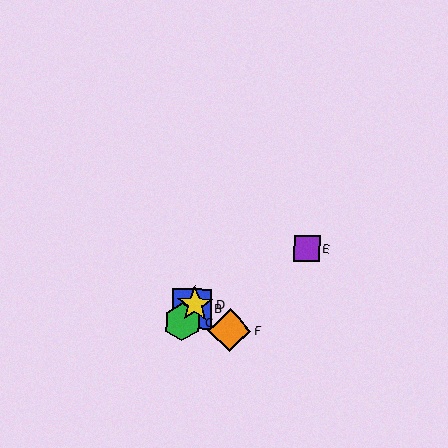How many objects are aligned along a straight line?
4 objects (A, B, C, D) are aligned along a straight line.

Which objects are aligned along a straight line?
Objects A, B, C, D are aligned along a straight line.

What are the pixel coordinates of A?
Object A is at (182, 322).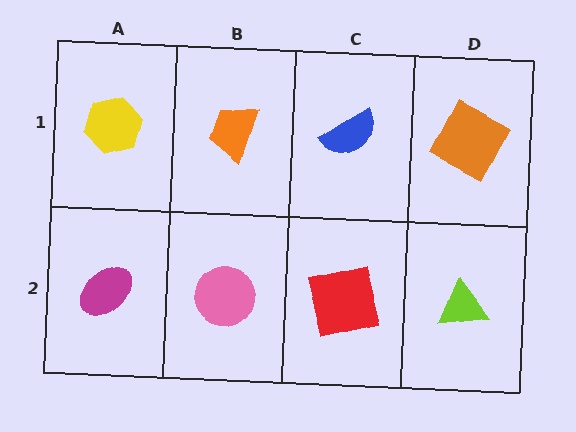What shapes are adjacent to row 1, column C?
A red square (row 2, column C), an orange trapezoid (row 1, column B), an orange square (row 1, column D).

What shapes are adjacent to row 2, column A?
A yellow hexagon (row 1, column A), a pink circle (row 2, column B).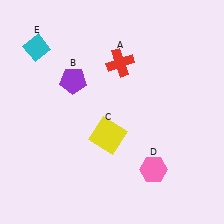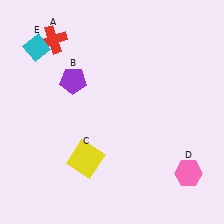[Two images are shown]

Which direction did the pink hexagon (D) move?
The pink hexagon (D) moved right.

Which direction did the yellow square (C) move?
The yellow square (C) moved down.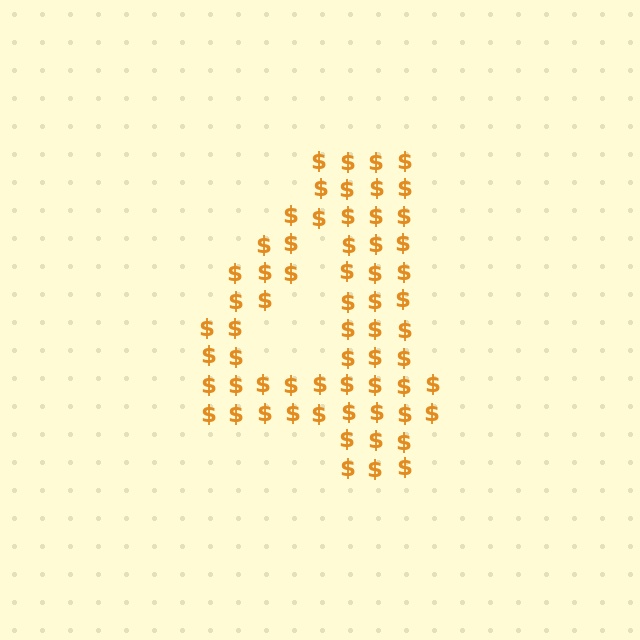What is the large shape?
The large shape is the digit 4.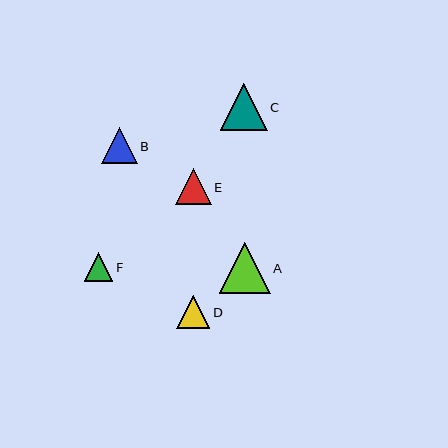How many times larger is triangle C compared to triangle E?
Triangle C is approximately 1.3 times the size of triangle E.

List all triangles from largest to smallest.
From largest to smallest: A, C, E, B, D, F.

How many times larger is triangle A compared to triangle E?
Triangle A is approximately 1.4 times the size of triangle E.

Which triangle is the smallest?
Triangle F is the smallest with a size of approximately 28 pixels.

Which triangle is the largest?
Triangle A is the largest with a size of approximately 51 pixels.